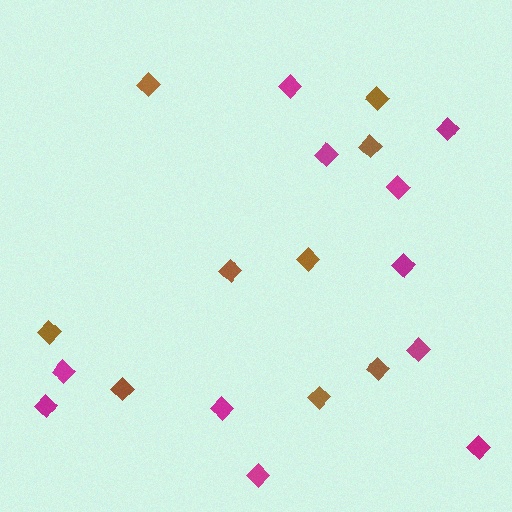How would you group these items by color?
There are 2 groups: one group of brown diamonds (9) and one group of magenta diamonds (11).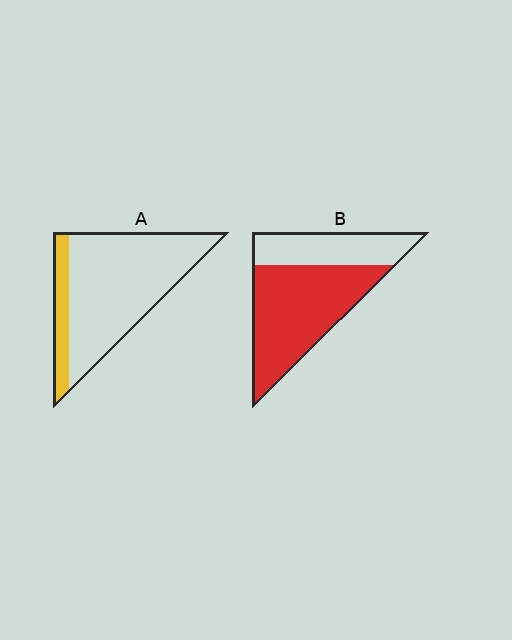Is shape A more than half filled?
No.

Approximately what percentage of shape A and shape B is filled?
A is approximately 15% and B is approximately 65%.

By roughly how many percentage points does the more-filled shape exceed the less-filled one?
By roughly 50 percentage points (B over A).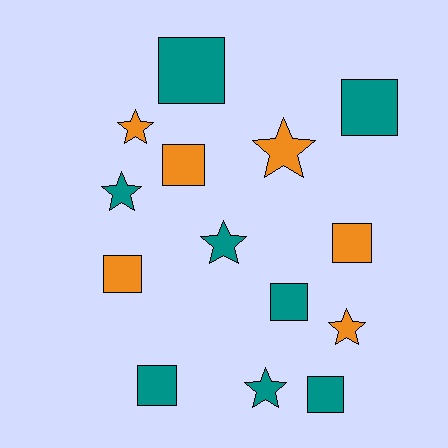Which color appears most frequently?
Teal, with 8 objects.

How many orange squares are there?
There are 3 orange squares.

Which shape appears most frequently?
Square, with 8 objects.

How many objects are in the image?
There are 14 objects.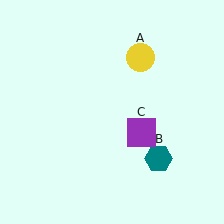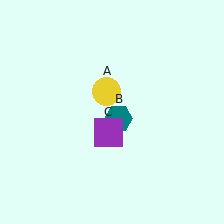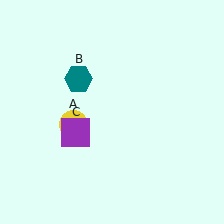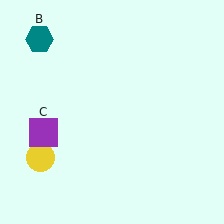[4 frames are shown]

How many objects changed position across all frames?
3 objects changed position: yellow circle (object A), teal hexagon (object B), purple square (object C).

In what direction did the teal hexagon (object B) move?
The teal hexagon (object B) moved up and to the left.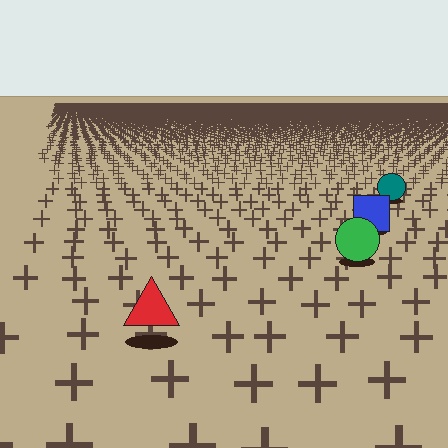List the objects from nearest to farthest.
From nearest to farthest: the red triangle, the green circle, the blue square, the teal circle.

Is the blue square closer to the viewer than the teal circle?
Yes. The blue square is closer — you can tell from the texture gradient: the ground texture is coarser near it.